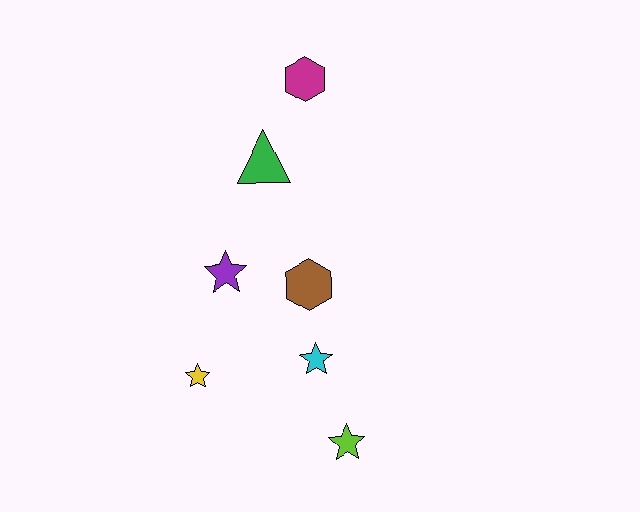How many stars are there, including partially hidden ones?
There are 4 stars.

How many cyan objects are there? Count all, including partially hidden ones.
There is 1 cyan object.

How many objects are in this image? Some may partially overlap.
There are 7 objects.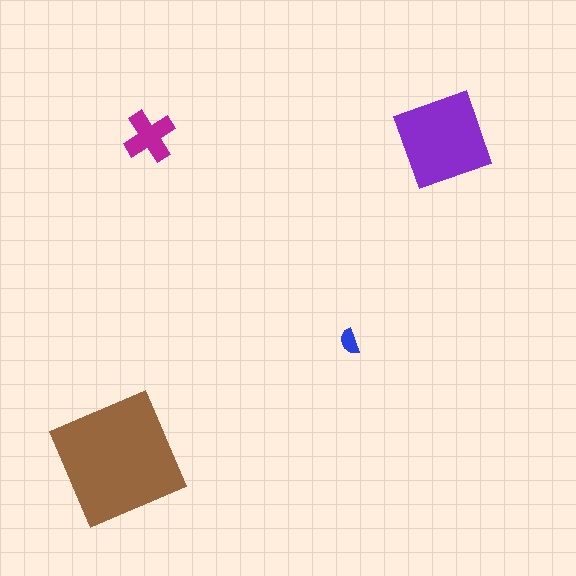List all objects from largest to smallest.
The brown square, the purple diamond, the magenta cross, the blue semicircle.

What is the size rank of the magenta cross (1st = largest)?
3rd.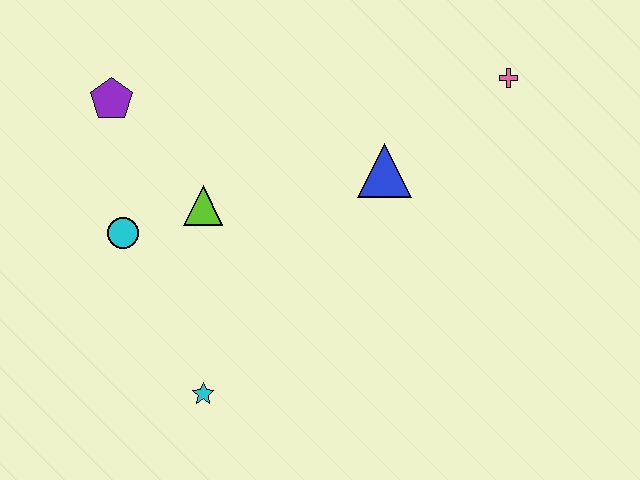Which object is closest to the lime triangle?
The cyan circle is closest to the lime triangle.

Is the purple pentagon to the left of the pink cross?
Yes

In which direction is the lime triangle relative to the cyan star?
The lime triangle is above the cyan star.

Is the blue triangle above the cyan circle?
Yes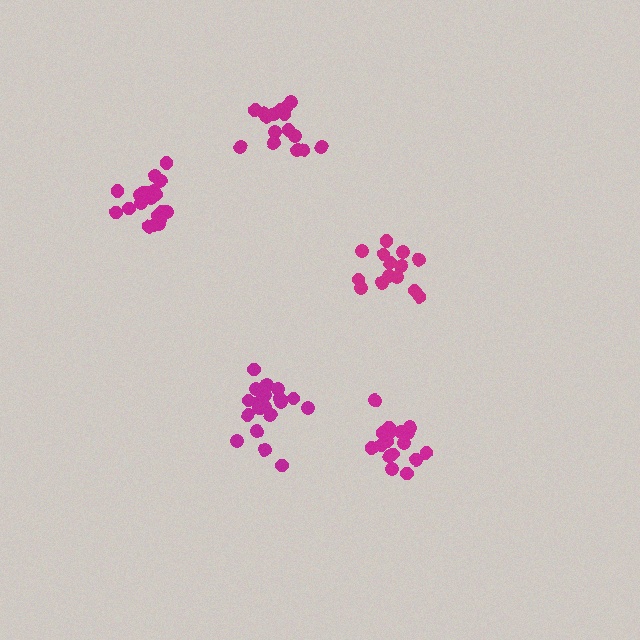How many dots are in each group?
Group 1: 14 dots, Group 2: 16 dots, Group 3: 20 dots, Group 4: 20 dots, Group 5: 17 dots (87 total).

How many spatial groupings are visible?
There are 5 spatial groupings.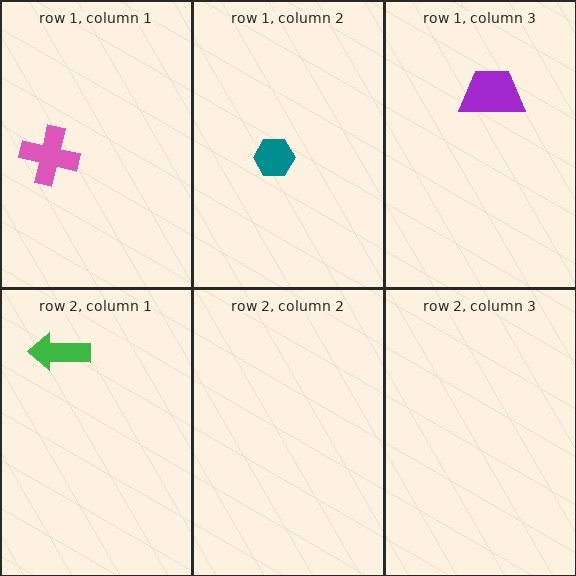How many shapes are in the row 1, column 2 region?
1.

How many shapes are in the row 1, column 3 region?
1.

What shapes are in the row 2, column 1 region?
The green arrow.